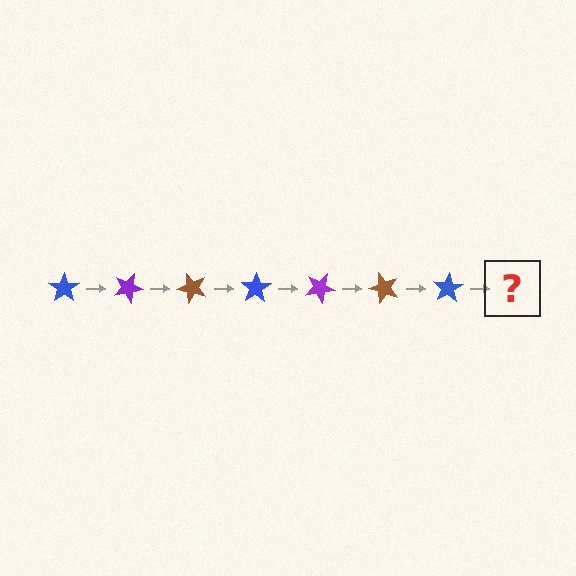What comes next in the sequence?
The next element should be a purple star, rotated 175 degrees from the start.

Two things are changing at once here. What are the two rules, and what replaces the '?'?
The two rules are that it rotates 25 degrees each step and the color cycles through blue, purple, and brown. The '?' should be a purple star, rotated 175 degrees from the start.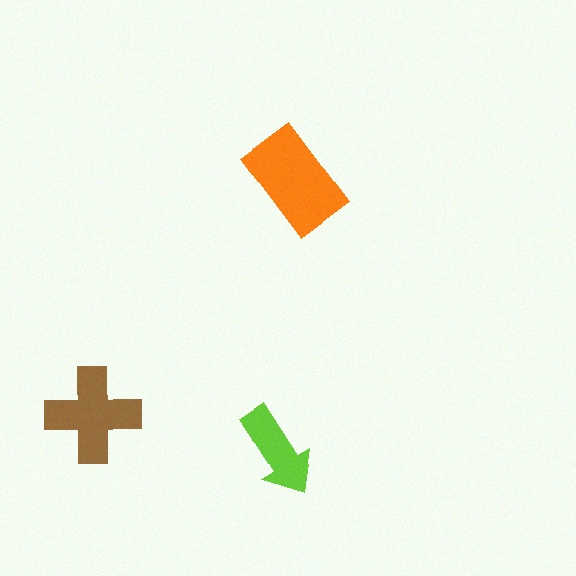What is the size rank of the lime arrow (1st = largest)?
3rd.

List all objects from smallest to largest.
The lime arrow, the brown cross, the orange rectangle.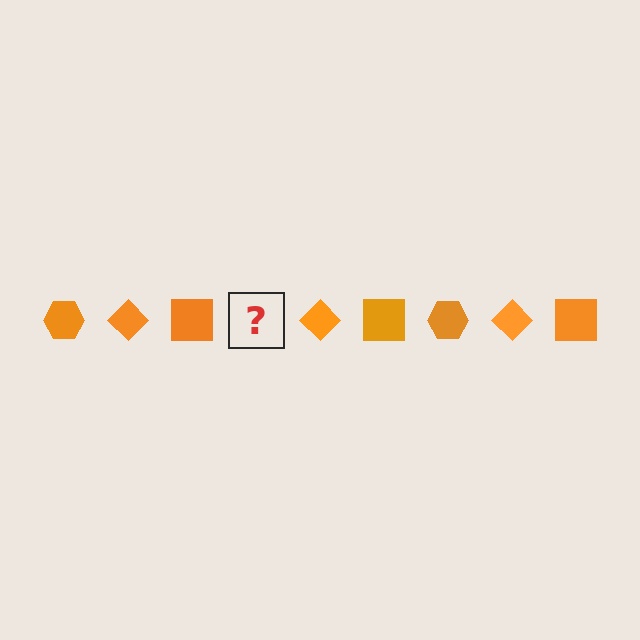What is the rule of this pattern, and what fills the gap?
The rule is that the pattern cycles through hexagon, diamond, square shapes in orange. The gap should be filled with an orange hexagon.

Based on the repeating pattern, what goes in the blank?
The blank should be an orange hexagon.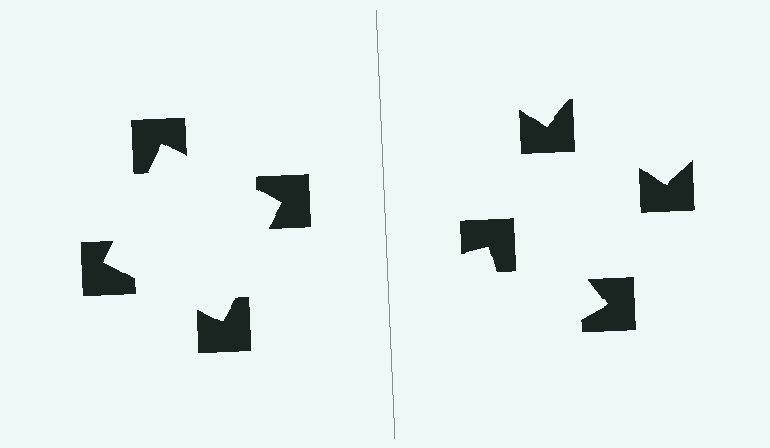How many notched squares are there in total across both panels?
8 — 4 on each side.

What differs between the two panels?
The notched squares are positioned identically on both sides; only the wedge orientations differ. On the left they align to a square; on the right they are misaligned.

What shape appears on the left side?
An illusory square.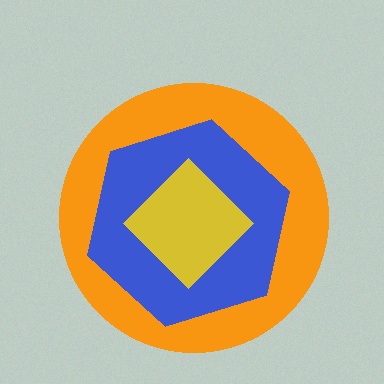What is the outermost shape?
The orange circle.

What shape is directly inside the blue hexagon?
The yellow diamond.